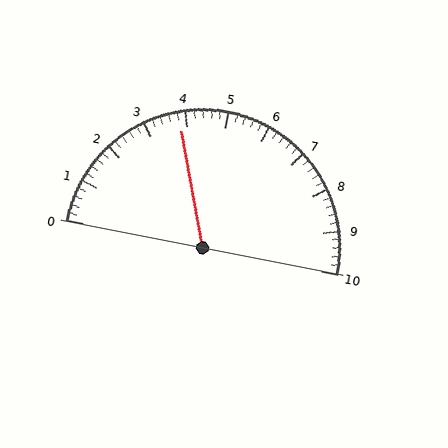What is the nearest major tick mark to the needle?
The nearest major tick mark is 4.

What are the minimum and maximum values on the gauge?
The gauge ranges from 0 to 10.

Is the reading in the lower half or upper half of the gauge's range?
The reading is in the lower half of the range (0 to 10).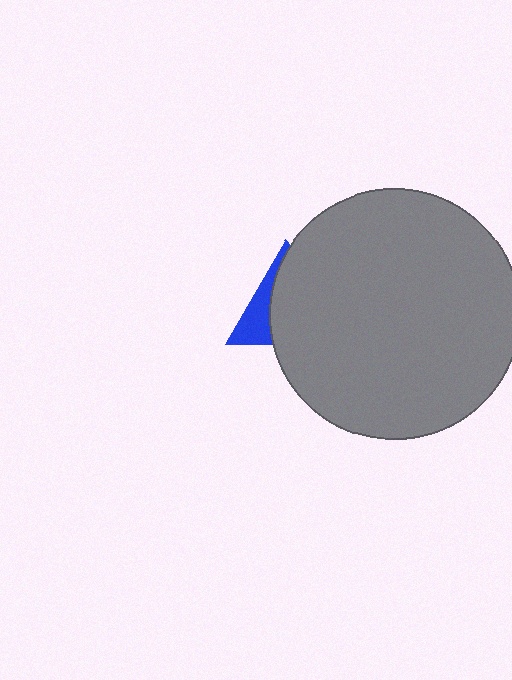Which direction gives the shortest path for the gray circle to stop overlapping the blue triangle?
Moving right gives the shortest separation.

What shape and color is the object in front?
The object in front is a gray circle.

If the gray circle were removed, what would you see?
You would see the complete blue triangle.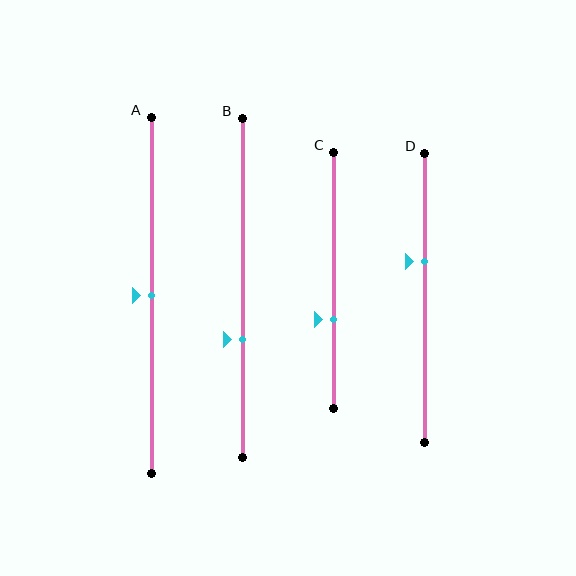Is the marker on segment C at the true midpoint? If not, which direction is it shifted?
No, the marker on segment C is shifted downward by about 15% of the segment length.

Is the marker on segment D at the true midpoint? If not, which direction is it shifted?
No, the marker on segment D is shifted upward by about 13% of the segment length.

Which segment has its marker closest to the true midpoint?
Segment A has its marker closest to the true midpoint.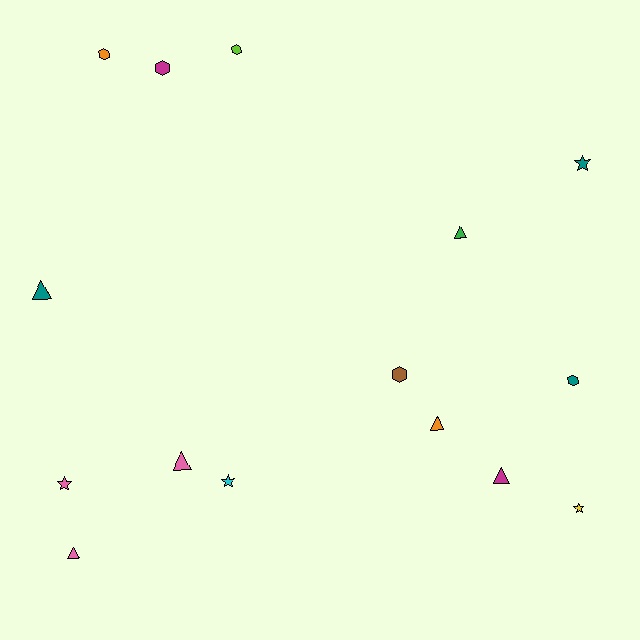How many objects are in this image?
There are 15 objects.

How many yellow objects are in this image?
There is 1 yellow object.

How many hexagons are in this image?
There are 5 hexagons.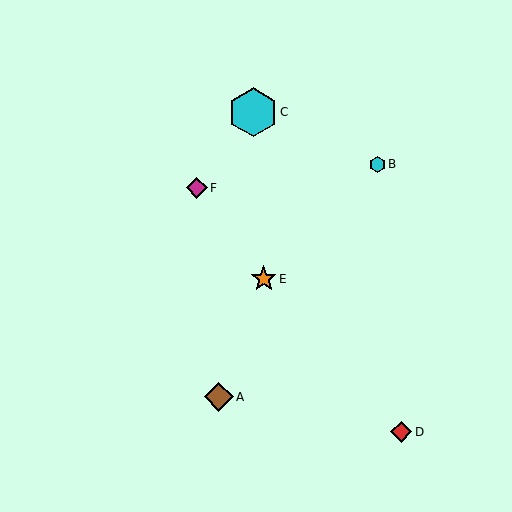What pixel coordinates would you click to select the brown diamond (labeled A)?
Click at (219, 397) to select the brown diamond A.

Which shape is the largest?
The cyan hexagon (labeled C) is the largest.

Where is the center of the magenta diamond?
The center of the magenta diamond is at (197, 188).